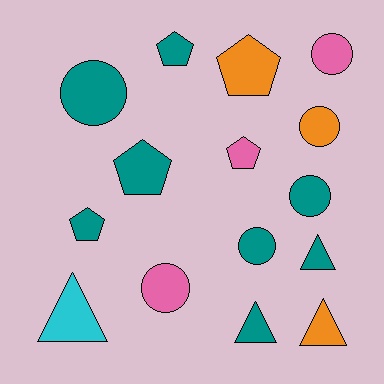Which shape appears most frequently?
Circle, with 6 objects.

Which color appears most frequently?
Teal, with 8 objects.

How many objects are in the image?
There are 15 objects.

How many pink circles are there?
There are 2 pink circles.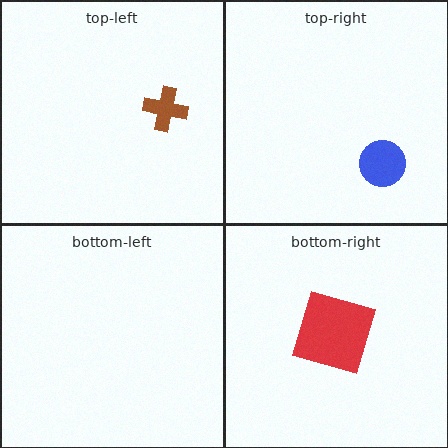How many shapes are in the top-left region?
1.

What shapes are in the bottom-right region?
The red square.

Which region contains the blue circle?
The top-right region.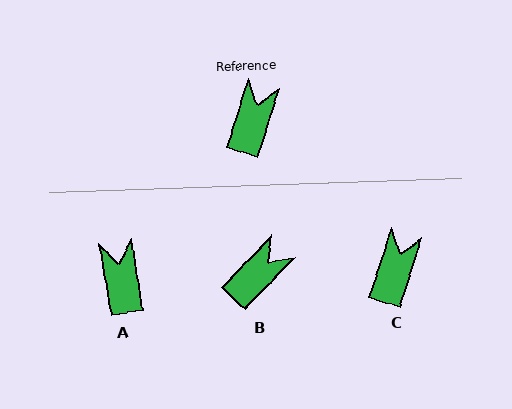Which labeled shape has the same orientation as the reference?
C.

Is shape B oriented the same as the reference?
No, it is off by about 26 degrees.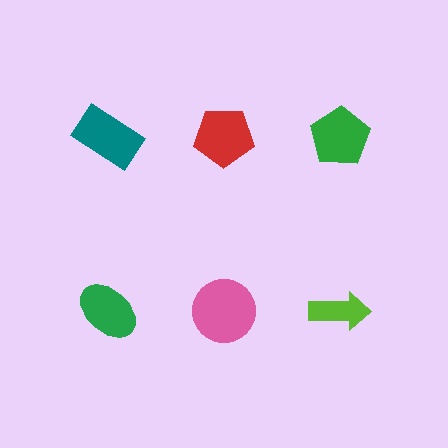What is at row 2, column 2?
A pink circle.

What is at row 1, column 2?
A red pentagon.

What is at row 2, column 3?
A lime arrow.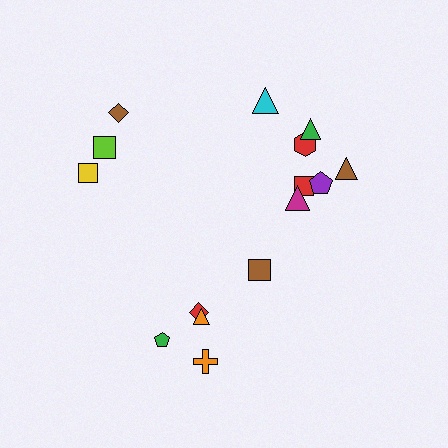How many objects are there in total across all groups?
There are 15 objects.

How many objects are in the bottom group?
There are 5 objects.